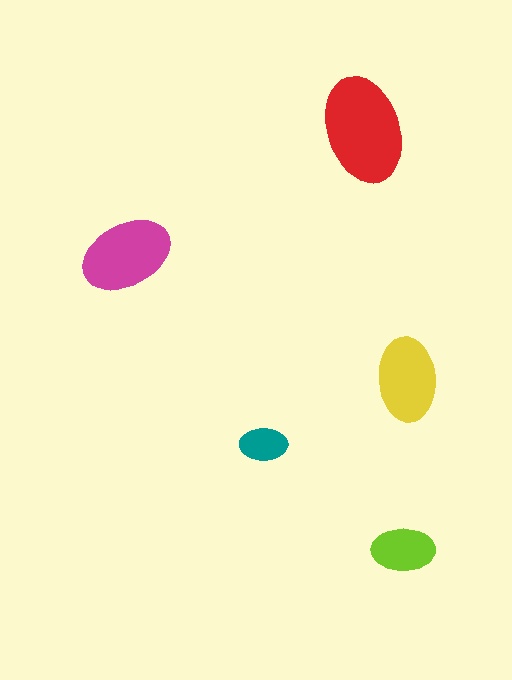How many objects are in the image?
There are 5 objects in the image.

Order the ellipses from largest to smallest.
the red one, the magenta one, the yellow one, the lime one, the teal one.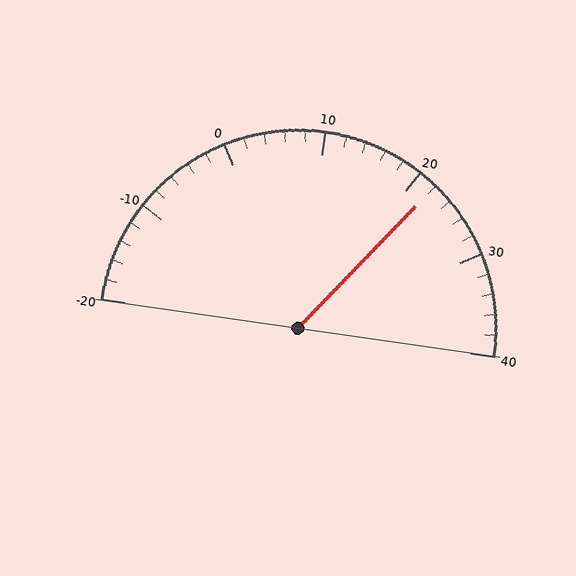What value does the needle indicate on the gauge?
The needle indicates approximately 22.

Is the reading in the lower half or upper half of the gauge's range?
The reading is in the upper half of the range (-20 to 40).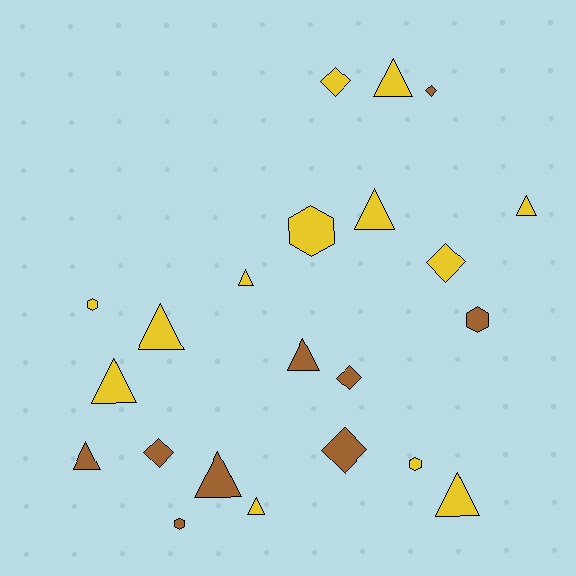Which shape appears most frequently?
Triangle, with 11 objects.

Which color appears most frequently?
Yellow, with 13 objects.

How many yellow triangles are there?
There are 8 yellow triangles.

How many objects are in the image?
There are 22 objects.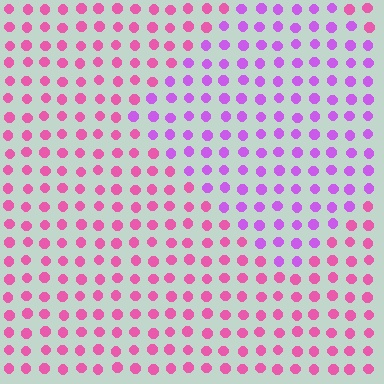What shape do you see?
I see a diamond.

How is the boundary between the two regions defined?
The boundary is defined purely by a slight shift in hue (about 39 degrees). Spacing, size, and orientation are identical on both sides.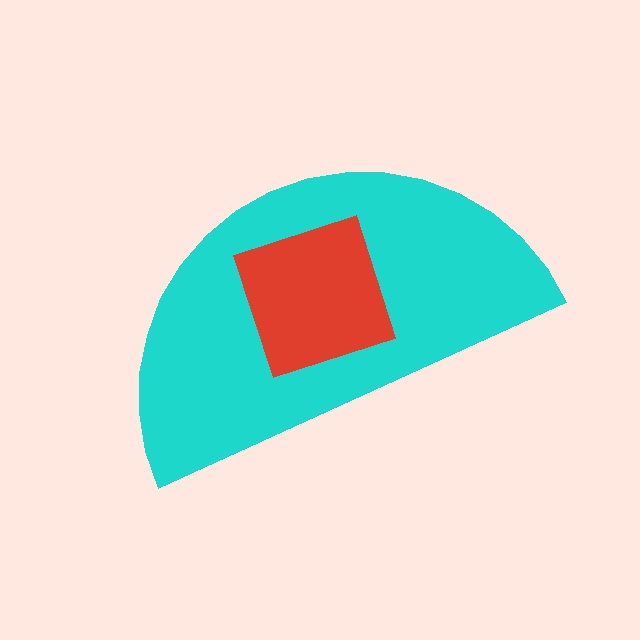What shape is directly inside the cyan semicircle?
The red diamond.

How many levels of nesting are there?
2.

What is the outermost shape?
The cyan semicircle.